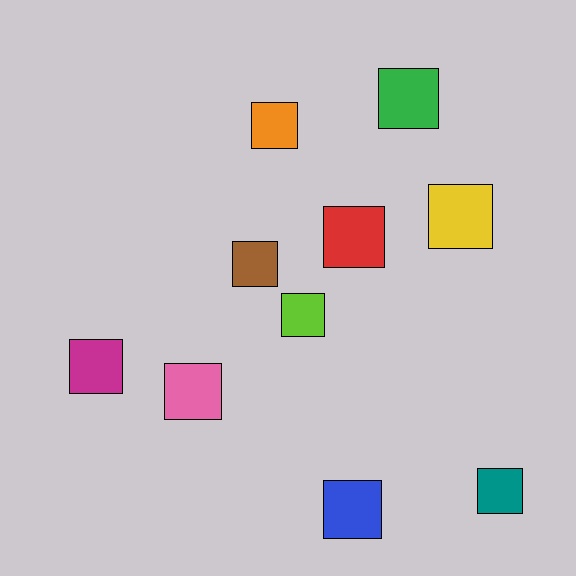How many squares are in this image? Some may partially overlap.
There are 10 squares.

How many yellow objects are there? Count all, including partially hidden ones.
There is 1 yellow object.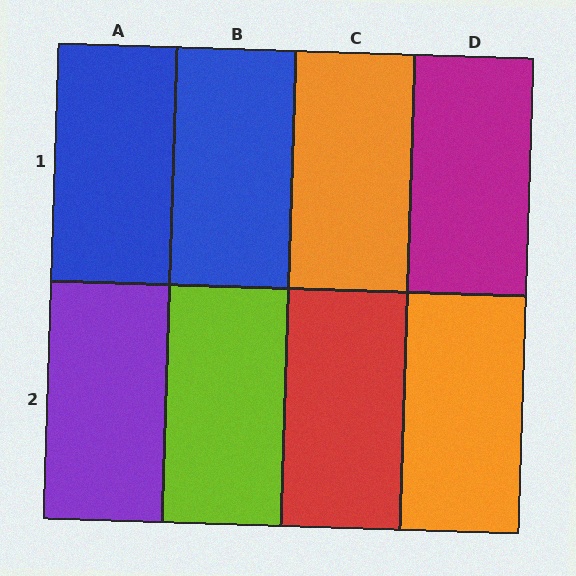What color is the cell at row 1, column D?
Magenta.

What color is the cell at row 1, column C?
Orange.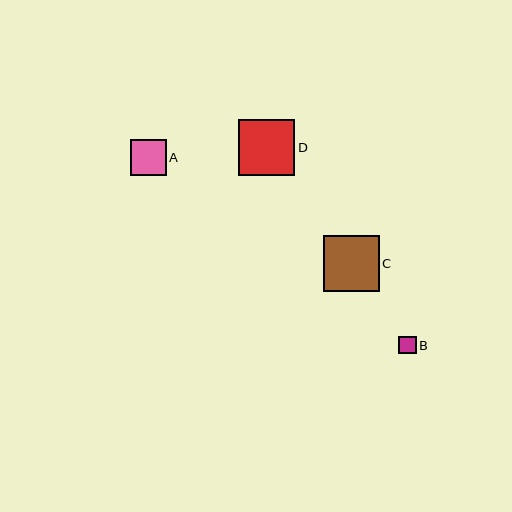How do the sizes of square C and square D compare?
Square C and square D are approximately the same size.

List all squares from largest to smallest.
From largest to smallest: C, D, A, B.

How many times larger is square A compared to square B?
Square A is approximately 2.1 times the size of square B.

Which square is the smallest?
Square B is the smallest with a size of approximately 17 pixels.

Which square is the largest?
Square C is the largest with a size of approximately 56 pixels.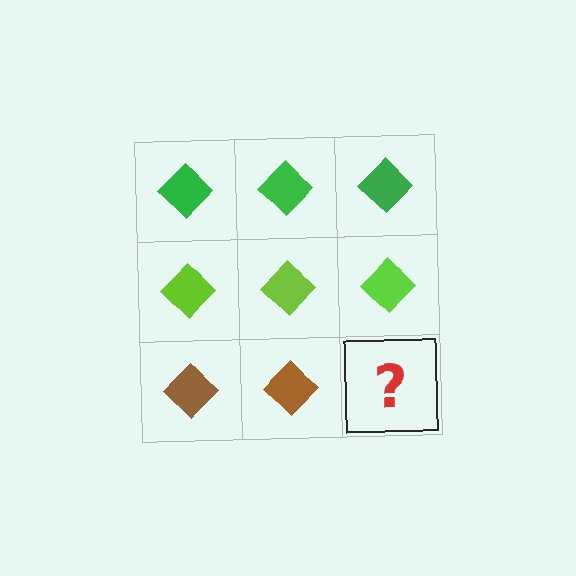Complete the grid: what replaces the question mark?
The question mark should be replaced with a brown diamond.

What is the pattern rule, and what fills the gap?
The rule is that each row has a consistent color. The gap should be filled with a brown diamond.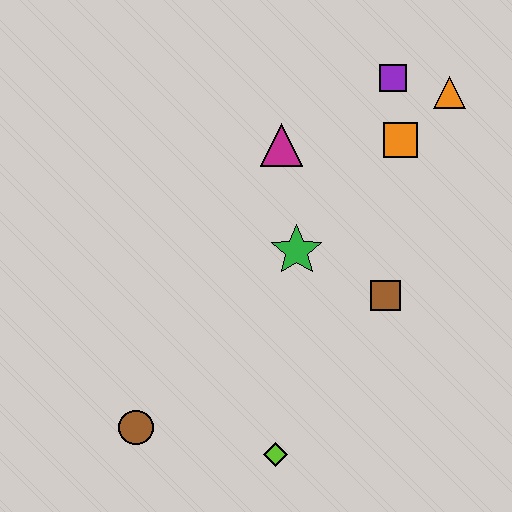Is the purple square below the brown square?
No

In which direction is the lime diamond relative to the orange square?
The lime diamond is below the orange square.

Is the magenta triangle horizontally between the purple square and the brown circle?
Yes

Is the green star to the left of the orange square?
Yes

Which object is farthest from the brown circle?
The orange triangle is farthest from the brown circle.